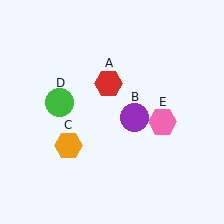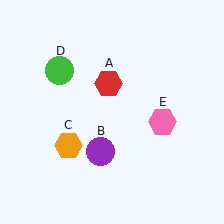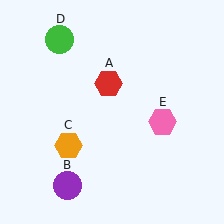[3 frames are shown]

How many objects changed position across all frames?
2 objects changed position: purple circle (object B), green circle (object D).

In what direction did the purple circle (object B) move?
The purple circle (object B) moved down and to the left.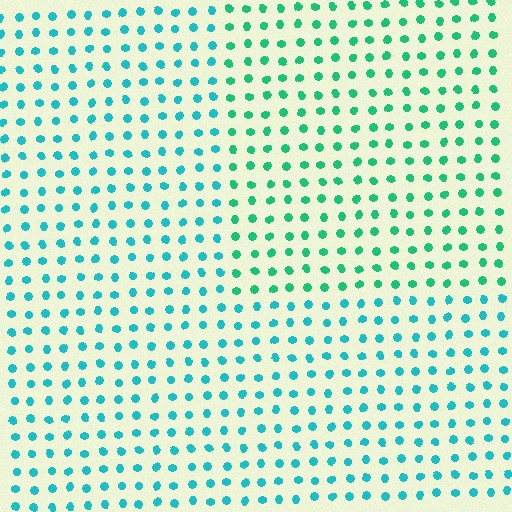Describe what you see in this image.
The image is filled with small cyan elements in a uniform arrangement. A rectangle-shaped region is visible where the elements are tinted to a slightly different hue, forming a subtle color boundary.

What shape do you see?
I see a rectangle.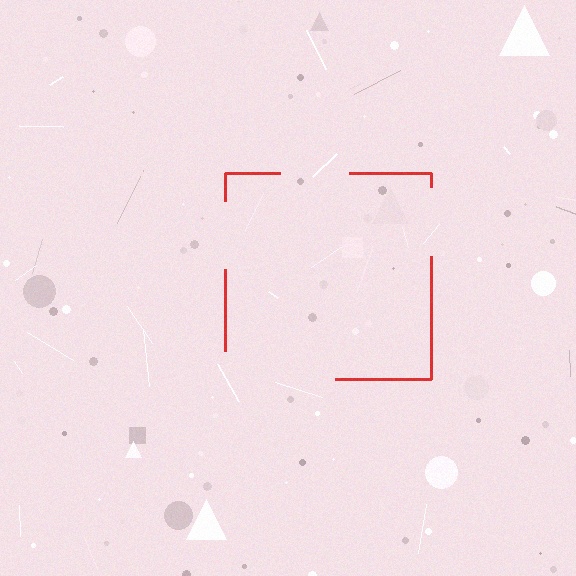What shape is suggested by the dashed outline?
The dashed outline suggests a square.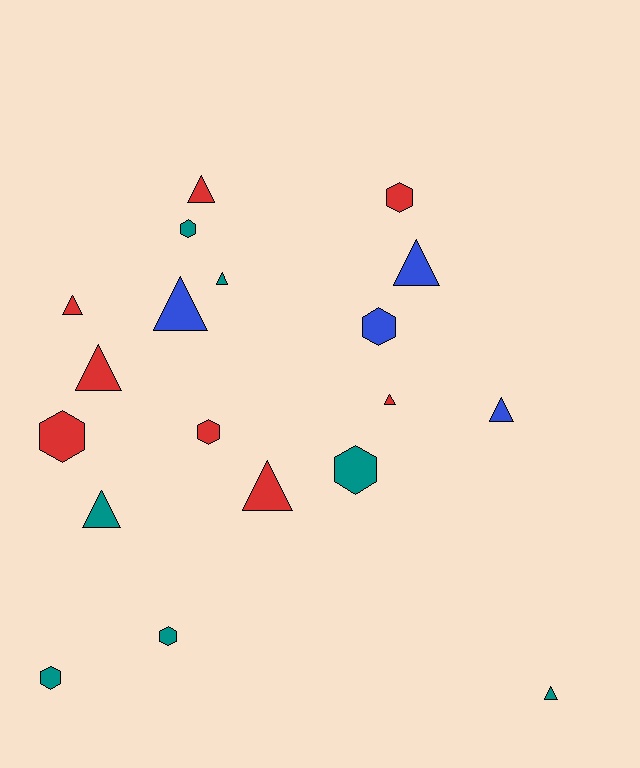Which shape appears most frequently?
Triangle, with 11 objects.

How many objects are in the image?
There are 19 objects.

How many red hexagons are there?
There are 3 red hexagons.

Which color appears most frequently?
Red, with 8 objects.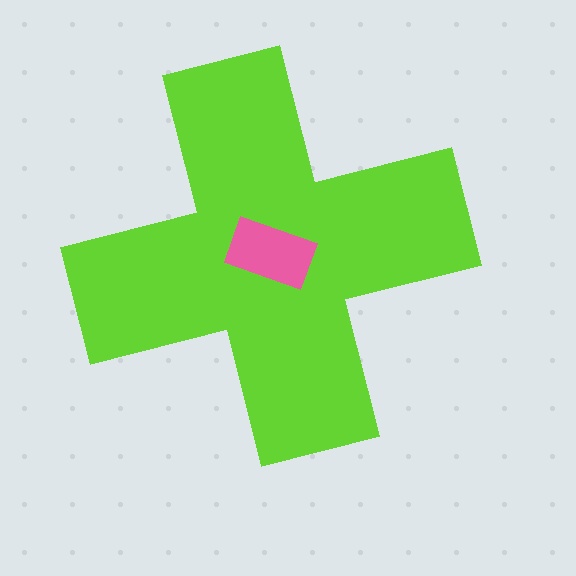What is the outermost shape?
The lime cross.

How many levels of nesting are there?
2.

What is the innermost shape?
The pink rectangle.